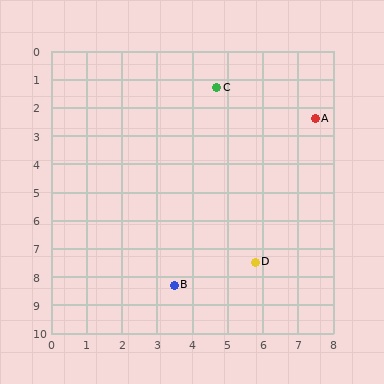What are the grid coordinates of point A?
Point A is at approximately (7.5, 2.4).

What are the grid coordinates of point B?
Point B is at approximately (3.5, 8.3).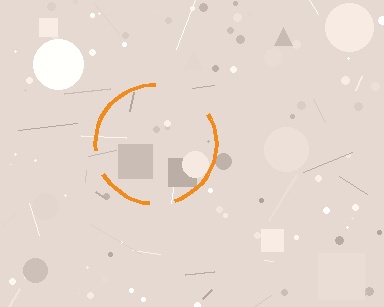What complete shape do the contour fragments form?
The contour fragments form a circle.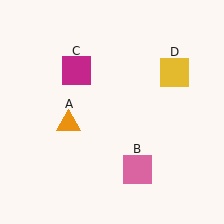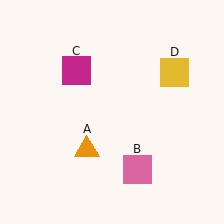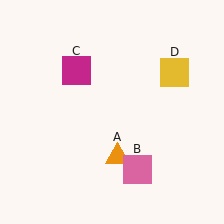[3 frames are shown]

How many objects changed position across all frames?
1 object changed position: orange triangle (object A).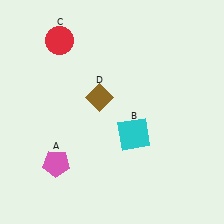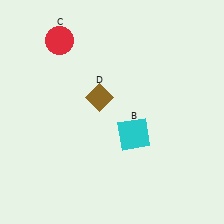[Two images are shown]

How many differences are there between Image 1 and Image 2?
There is 1 difference between the two images.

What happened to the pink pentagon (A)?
The pink pentagon (A) was removed in Image 2. It was in the bottom-left area of Image 1.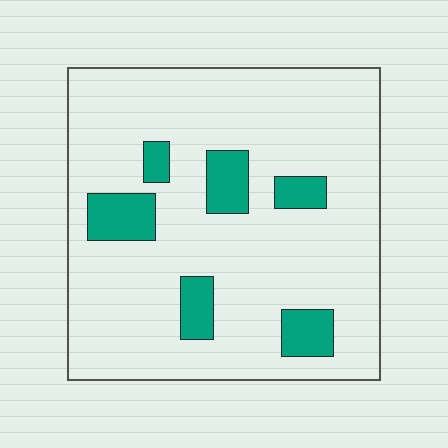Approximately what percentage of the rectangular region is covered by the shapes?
Approximately 15%.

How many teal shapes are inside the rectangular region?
6.